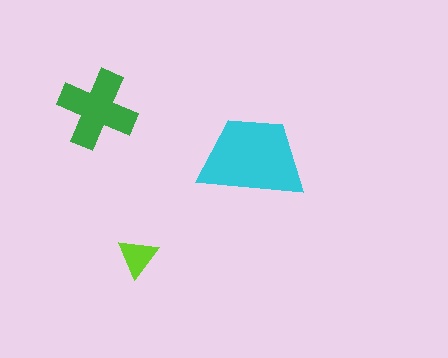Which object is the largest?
The cyan trapezoid.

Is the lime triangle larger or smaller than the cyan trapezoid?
Smaller.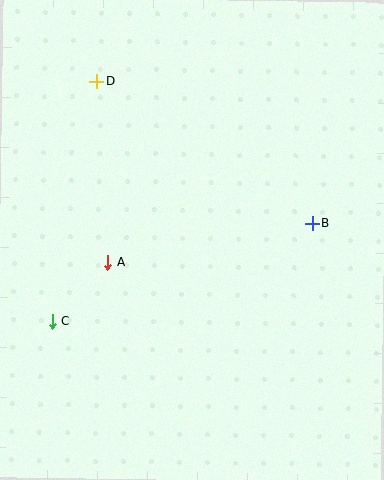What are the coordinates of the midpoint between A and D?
The midpoint between A and D is at (102, 171).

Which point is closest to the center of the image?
Point A at (107, 262) is closest to the center.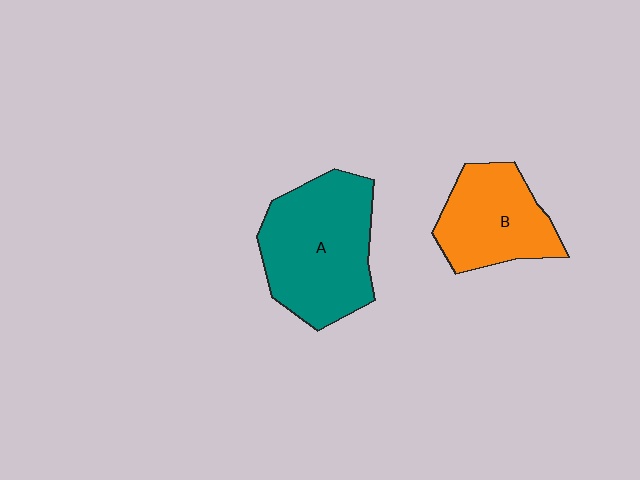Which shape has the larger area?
Shape A (teal).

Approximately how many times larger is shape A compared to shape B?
Approximately 1.4 times.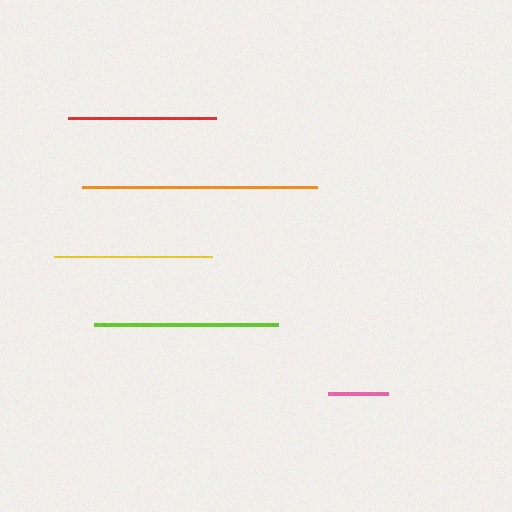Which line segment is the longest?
The orange line is the longest at approximately 234 pixels.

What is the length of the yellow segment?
The yellow segment is approximately 158 pixels long.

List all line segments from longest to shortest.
From longest to shortest: orange, lime, yellow, red, pink.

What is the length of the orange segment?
The orange segment is approximately 234 pixels long.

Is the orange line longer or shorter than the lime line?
The orange line is longer than the lime line.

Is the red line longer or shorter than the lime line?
The lime line is longer than the red line.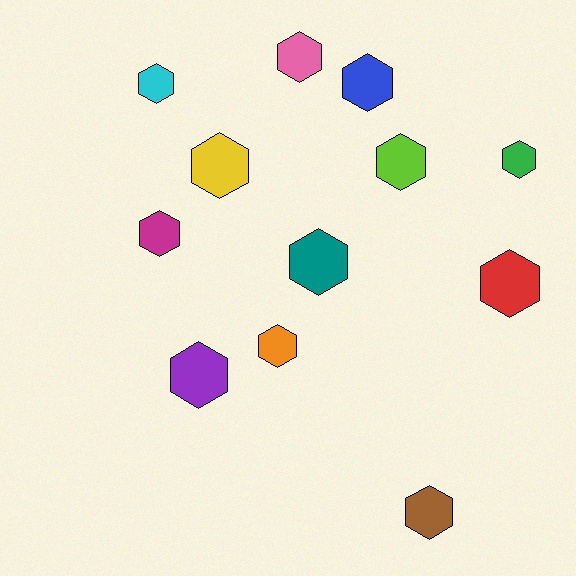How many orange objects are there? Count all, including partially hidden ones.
There is 1 orange object.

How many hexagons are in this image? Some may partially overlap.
There are 12 hexagons.